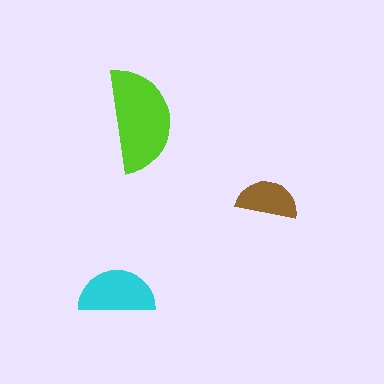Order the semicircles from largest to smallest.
the lime one, the cyan one, the brown one.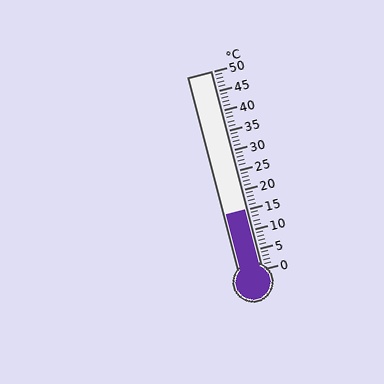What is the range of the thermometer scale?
The thermometer scale ranges from 0°C to 50°C.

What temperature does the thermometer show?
The thermometer shows approximately 15°C.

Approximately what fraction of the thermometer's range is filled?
The thermometer is filled to approximately 30% of its range.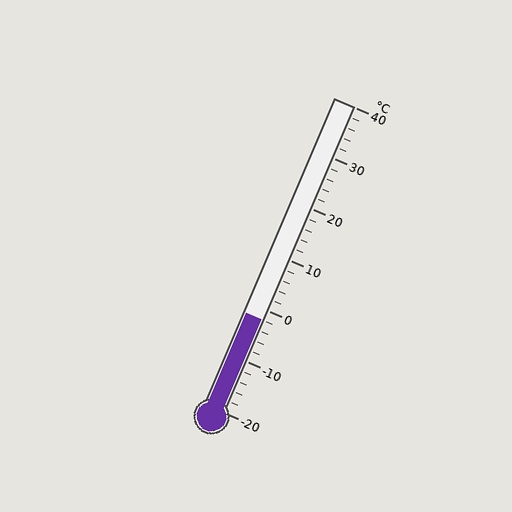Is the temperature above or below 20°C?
The temperature is below 20°C.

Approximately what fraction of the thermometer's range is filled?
The thermometer is filled to approximately 30% of its range.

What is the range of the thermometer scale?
The thermometer scale ranges from -20°C to 40°C.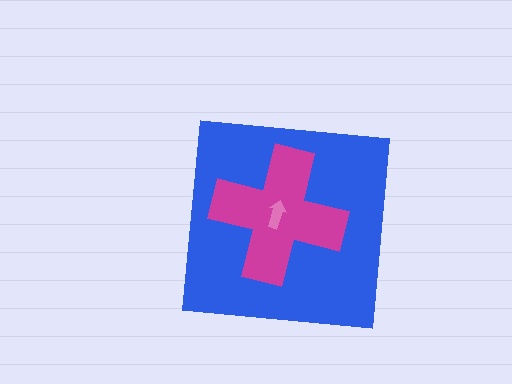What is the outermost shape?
The blue square.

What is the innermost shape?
The pink arrow.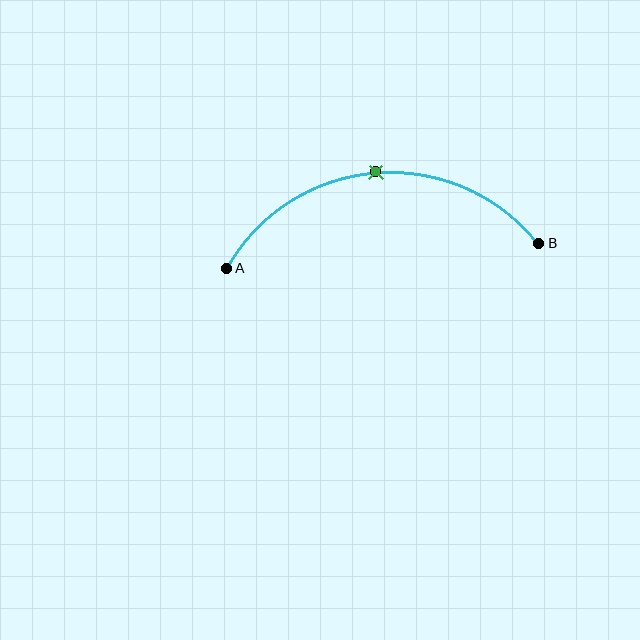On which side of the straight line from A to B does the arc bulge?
The arc bulges above the straight line connecting A and B.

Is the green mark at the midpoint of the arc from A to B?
Yes. The green mark lies on the arc at equal arc-length from both A and B — it is the arc midpoint.